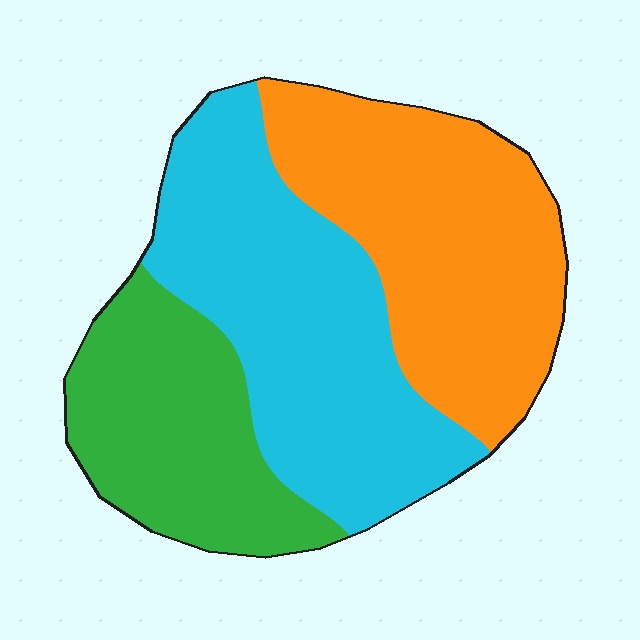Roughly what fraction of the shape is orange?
Orange takes up about three eighths (3/8) of the shape.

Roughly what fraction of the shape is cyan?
Cyan covers 39% of the shape.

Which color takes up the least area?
Green, at roughly 25%.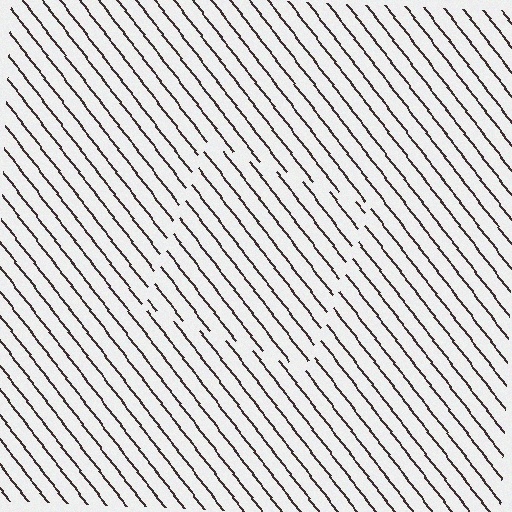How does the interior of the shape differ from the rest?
The interior of the shape contains the same grating, shifted by half a period — the contour is defined by the phase discontinuity where line-ends from the inner and outer gratings abut.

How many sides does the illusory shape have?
4 sides — the line-ends trace a square.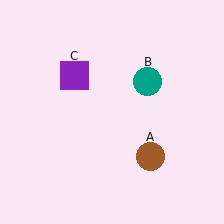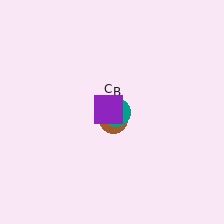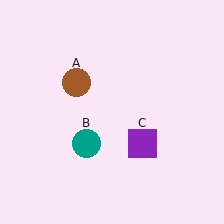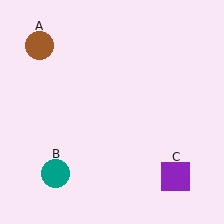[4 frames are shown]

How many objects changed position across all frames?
3 objects changed position: brown circle (object A), teal circle (object B), purple square (object C).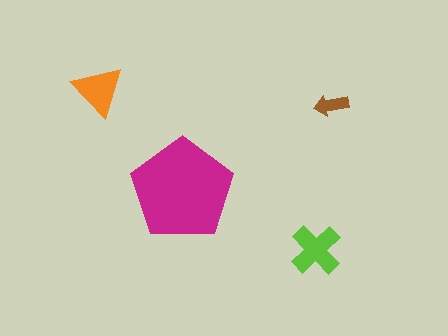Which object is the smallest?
The brown arrow.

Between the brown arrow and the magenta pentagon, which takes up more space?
The magenta pentagon.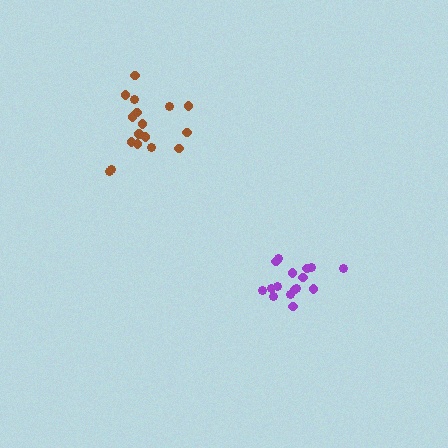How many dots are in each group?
Group 1: 16 dots, Group 2: 17 dots (33 total).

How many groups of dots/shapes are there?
There are 2 groups.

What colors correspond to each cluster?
The clusters are colored: purple, brown.